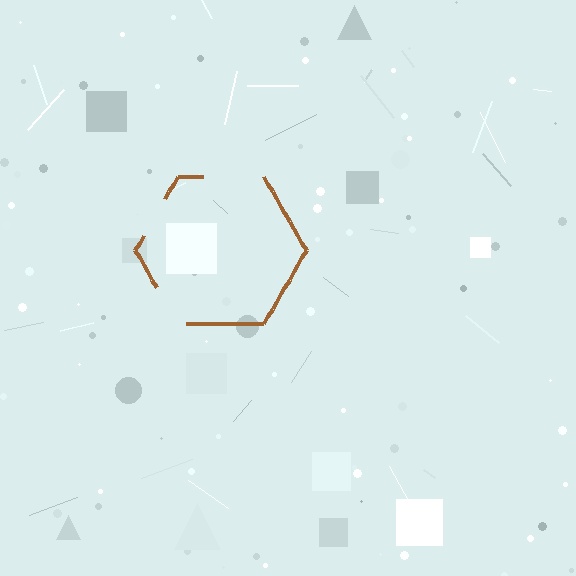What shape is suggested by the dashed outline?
The dashed outline suggests a hexagon.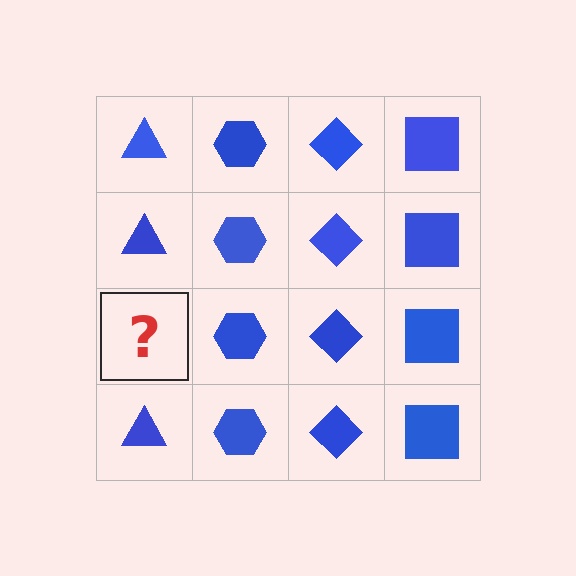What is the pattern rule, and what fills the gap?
The rule is that each column has a consistent shape. The gap should be filled with a blue triangle.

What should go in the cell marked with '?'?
The missing cell should contain a blue triangle.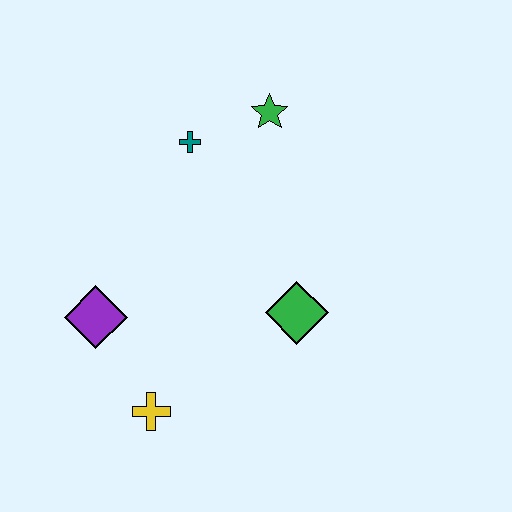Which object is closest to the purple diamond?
The yellow cross is closest to the purple diamond.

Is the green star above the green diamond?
Yes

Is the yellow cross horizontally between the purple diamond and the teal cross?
Yes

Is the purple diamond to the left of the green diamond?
Yes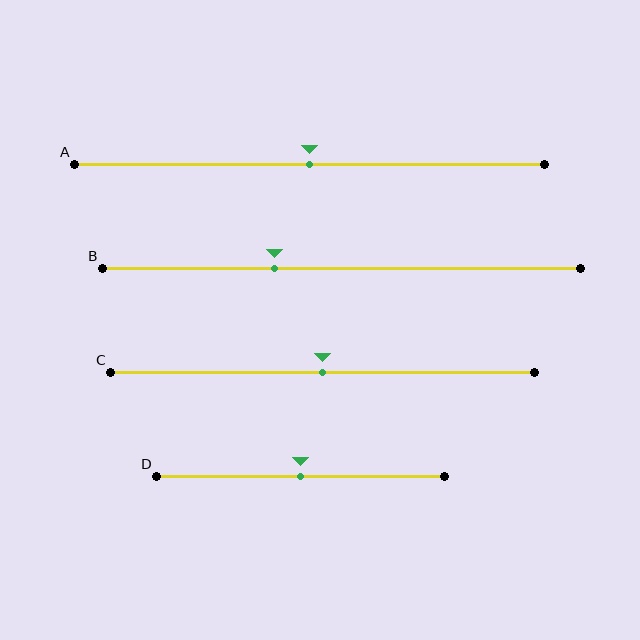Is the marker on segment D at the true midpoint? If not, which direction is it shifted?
Yes, the marker on segment D is at the true midpoint.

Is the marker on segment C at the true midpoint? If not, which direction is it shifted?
Yes, the marker on segment C is at the true midpoint.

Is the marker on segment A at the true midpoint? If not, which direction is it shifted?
Yes, the marker on segment A is at the true midpoint.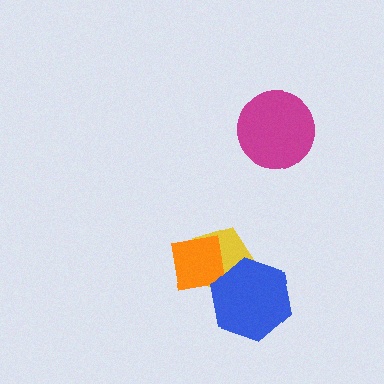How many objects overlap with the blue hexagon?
2 objects overlap with the blue hexagon.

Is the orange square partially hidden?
Yes, it is partially covered by another shape.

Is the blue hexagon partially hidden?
No, no other shape covers it.